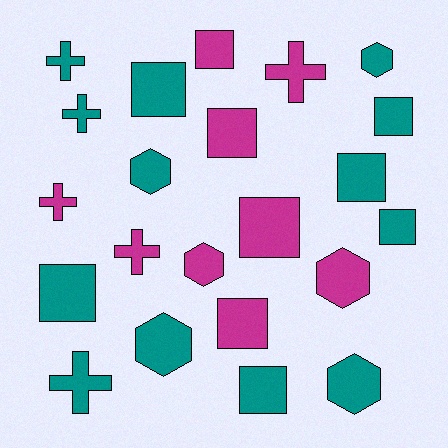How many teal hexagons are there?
There are 4 teal hexagons.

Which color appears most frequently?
Teal, with 13 objects.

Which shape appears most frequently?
Square, with 10 objects.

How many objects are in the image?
There are 22 objects.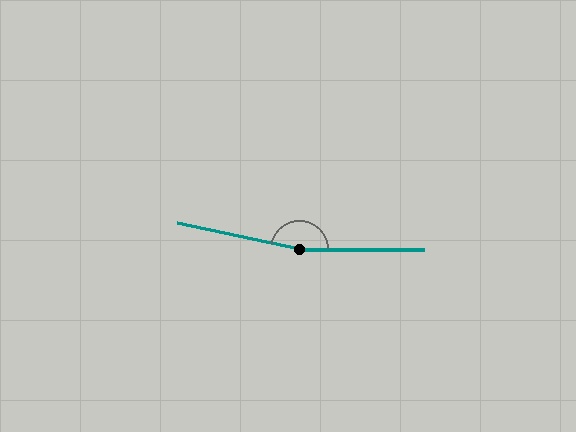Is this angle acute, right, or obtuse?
It is obtuse.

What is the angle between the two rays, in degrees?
Approximately 168 degrees.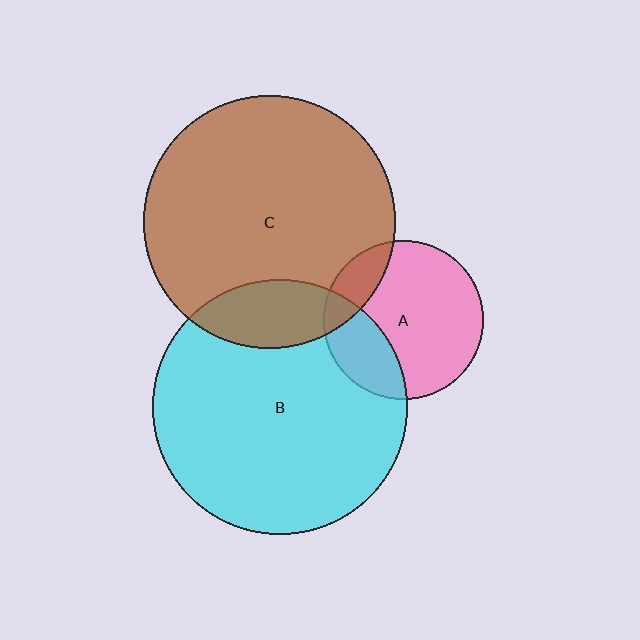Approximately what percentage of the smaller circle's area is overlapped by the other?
Approximately 15%.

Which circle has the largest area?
Circle B (cyan).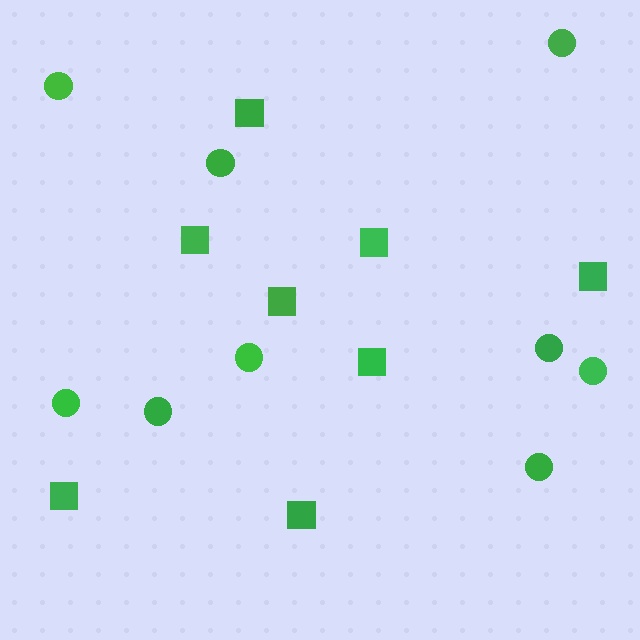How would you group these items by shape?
There are 2 groups: one group of squares (8) and one group of circles (9).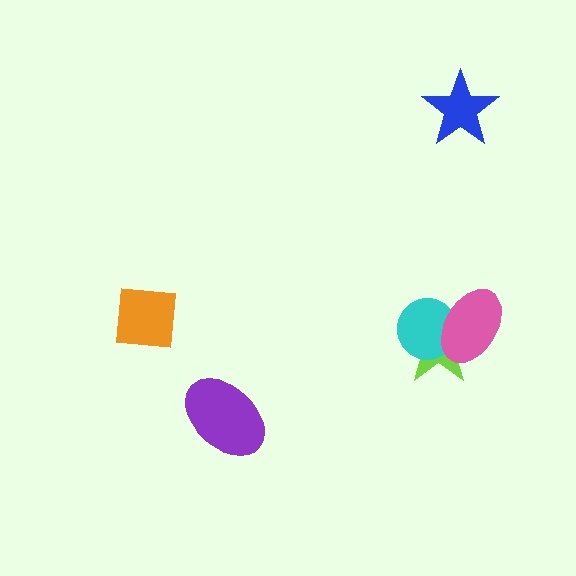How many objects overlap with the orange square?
0 objects overlap with the orange square.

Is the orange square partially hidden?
No, no other shape covers it.